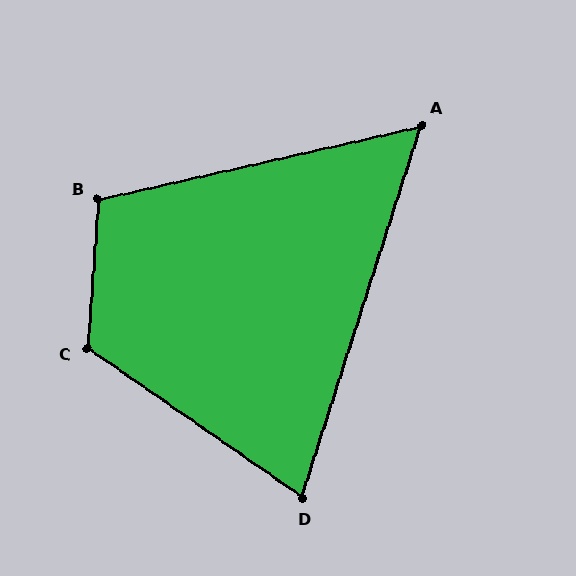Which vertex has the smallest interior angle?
A, at approximately 59 degrees.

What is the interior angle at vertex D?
Approximately 73 degrees (acute).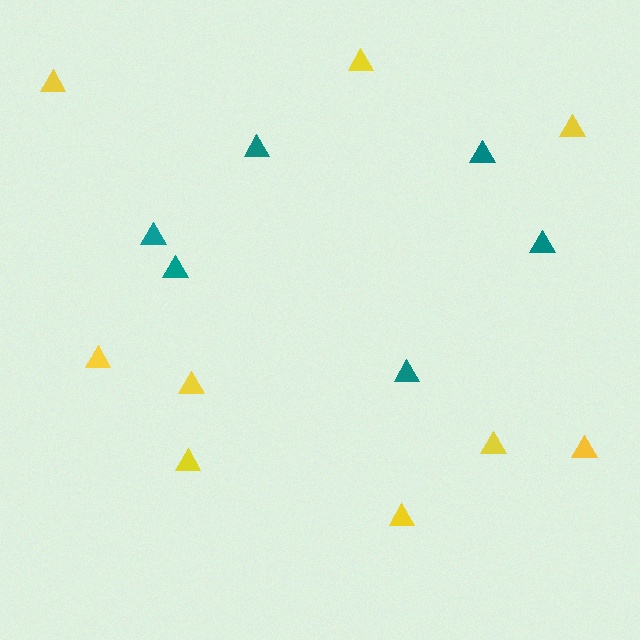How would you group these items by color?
There are 2 groups: one group of teal triangles (6) and one group of yellow triangles (9).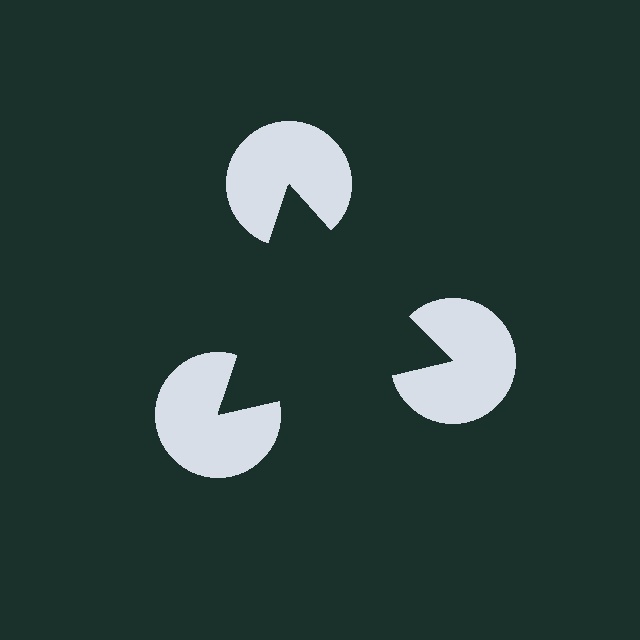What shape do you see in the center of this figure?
An illusory triangle — its edges are inferred from the aligned wedge cuts in the pac-man discs, not physically drawn.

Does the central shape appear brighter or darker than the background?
It typically appears slightly darker than the background, even though no actual brightness change is drawn.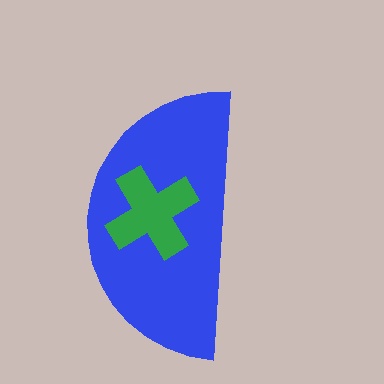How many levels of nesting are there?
2.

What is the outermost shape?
The blue semicircle.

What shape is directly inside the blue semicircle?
The green cross.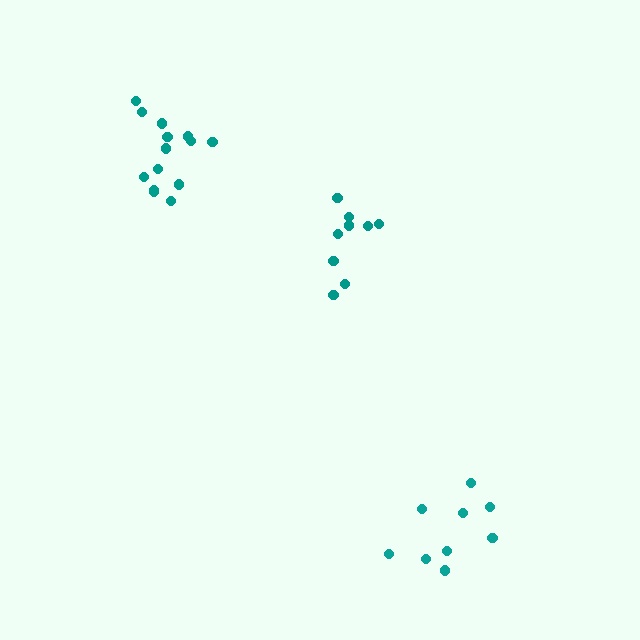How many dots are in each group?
Group 1: 9 dots, Group 2: 9 dots, Group 3: 14 dots (32 total).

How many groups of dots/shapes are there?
There are 3 groups.